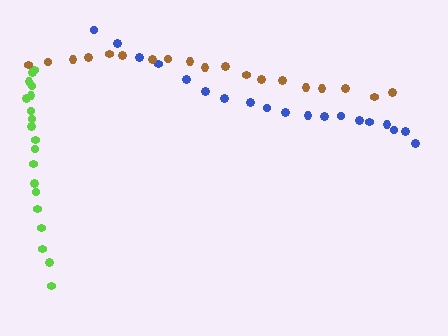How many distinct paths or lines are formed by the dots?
There are 3 distinct paths.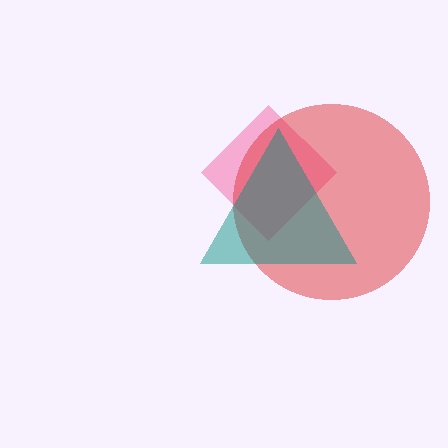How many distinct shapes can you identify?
There are 3 distinct shapes: a pink diamond, a red circle, a teal triangle.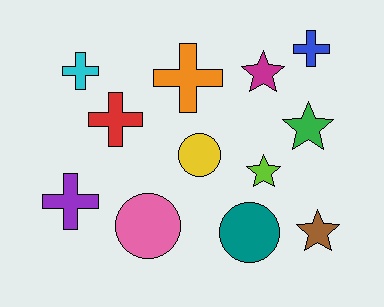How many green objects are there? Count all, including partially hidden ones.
There is 1 green object.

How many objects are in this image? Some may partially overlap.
There are 12 objects.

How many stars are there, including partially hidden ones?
There are 4 stars.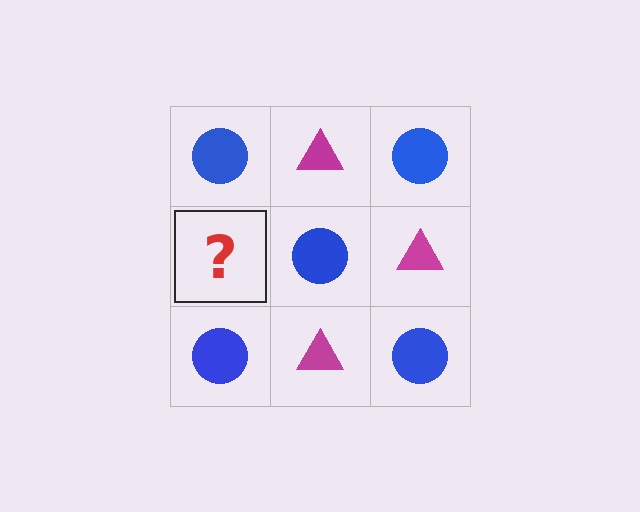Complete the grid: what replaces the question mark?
The question mark should be replaced with a magenta triangle.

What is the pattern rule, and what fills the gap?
The rule is that it alternates blue circle and magenta triangle in a checkerboard pattern. The gap should be filled with a magenta triangle.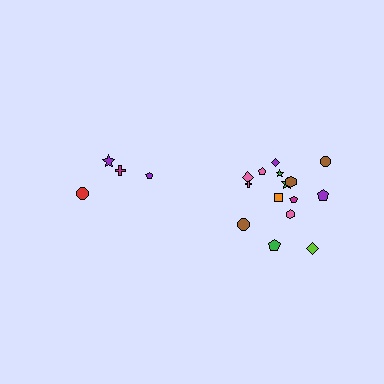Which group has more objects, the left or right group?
The right group.